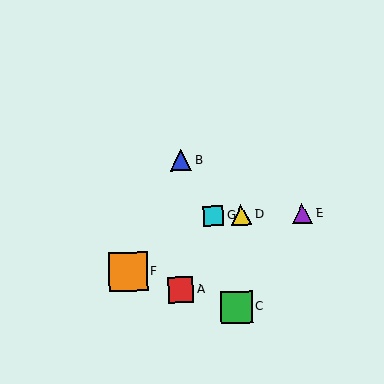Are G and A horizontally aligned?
No, G is at y≈216 and A is at y≈290.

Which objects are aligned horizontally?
Objects D, E, G are aligned horizontally.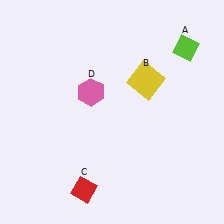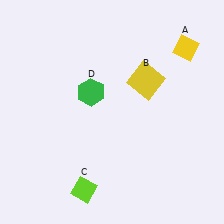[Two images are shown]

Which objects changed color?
A changed from lime to yellow. C changed from red to lime. D changed from pink to green.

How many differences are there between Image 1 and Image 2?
There are 3 differences between the two images.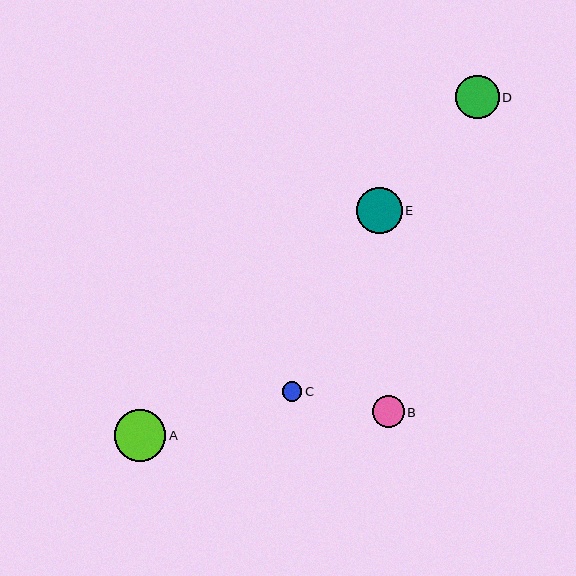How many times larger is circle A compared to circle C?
Circle A is approximately 2.6 times the size of circle C.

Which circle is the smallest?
Circle C is the smallest with a size of approximately 20 pixels.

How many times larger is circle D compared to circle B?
Circle D is approximately 1.4 times the size of circle B.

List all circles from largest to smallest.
From largest to smallest: A, E, D, B, C.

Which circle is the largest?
Circle A is the largest with a size of approximately 52 pixels.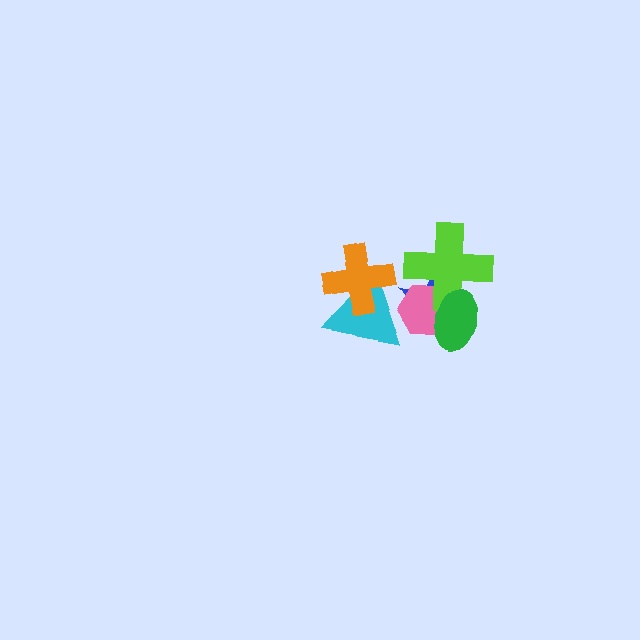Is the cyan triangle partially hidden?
Yes, it is partially covered by another shape.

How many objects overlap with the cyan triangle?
3 objects overlap with the cyan triangle.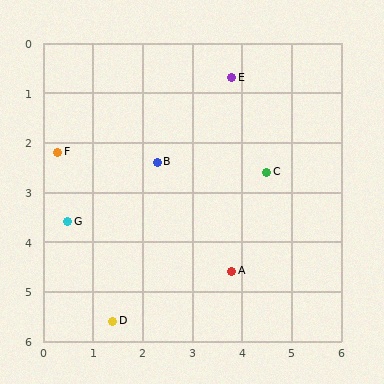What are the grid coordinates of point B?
Point B is at approximately (2.3, 2.4).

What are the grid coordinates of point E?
Point E is at approximately (3.8, 0.7).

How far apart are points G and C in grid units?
Points G and C are about 4.1 grid units apart.